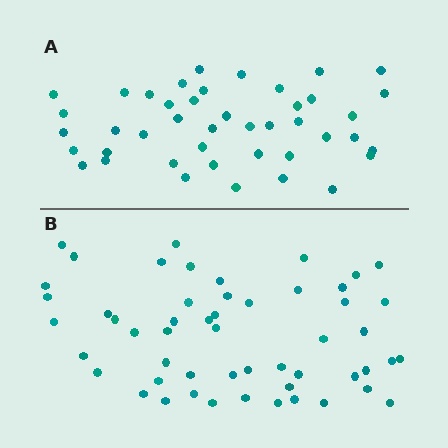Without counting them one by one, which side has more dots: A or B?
Region B (the bottom region) has more dots.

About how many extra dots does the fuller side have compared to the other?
Region B has roughly 10 or so more dots than region A.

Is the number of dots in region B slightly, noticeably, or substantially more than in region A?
Region B has only slightly more — the two regions are fairly close. The ratio is roughly 1.2 to 1.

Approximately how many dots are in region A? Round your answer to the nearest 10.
About 40 dots. (The exact count is 43, which rounds to 40.)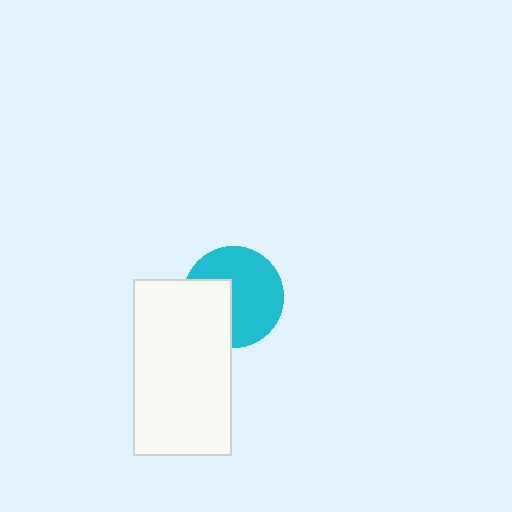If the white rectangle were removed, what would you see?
You would see the complete cyan circle.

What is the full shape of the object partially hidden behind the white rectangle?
The partially hidden object is a cyan circle.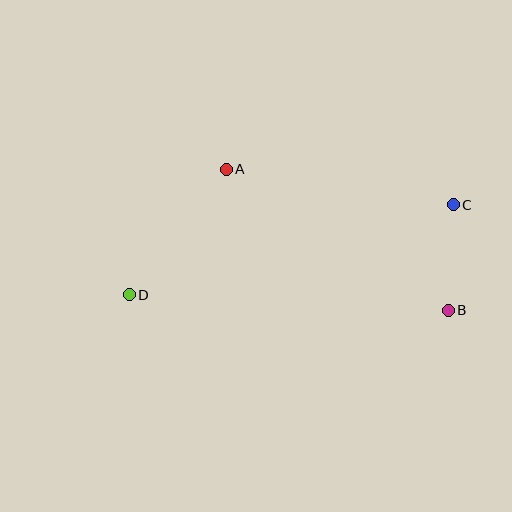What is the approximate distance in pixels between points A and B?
The distance between A and B is approximately 263 pixels.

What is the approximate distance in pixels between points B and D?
The distance between B and D is approximately 319 pixels.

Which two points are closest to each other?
Points B and C are closest to each other.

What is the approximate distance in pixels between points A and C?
The distance between A and C is approximately 230 pixels.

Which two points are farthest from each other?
Points C and D are farthest from each other.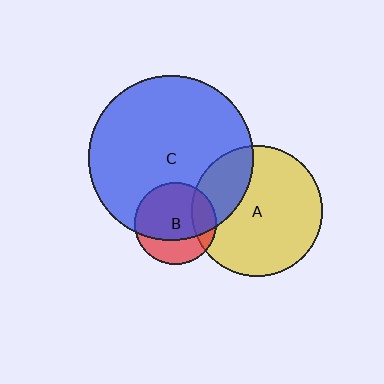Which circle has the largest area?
Circle C (blue).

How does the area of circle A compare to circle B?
Approximately 2.6 times.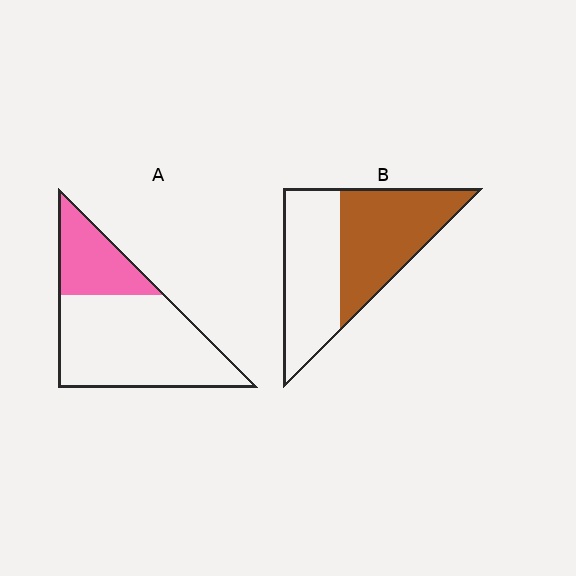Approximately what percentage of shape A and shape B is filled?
A is approximately 30% and B is approximately 50%.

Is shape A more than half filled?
No.